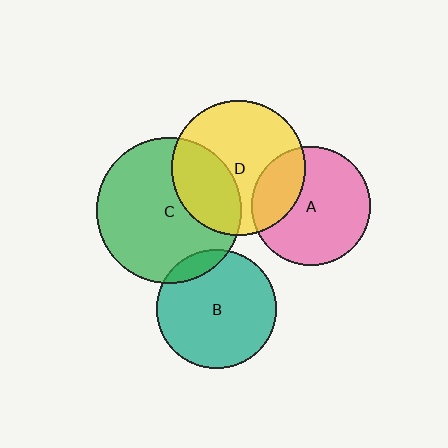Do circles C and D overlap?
Yes.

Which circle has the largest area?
Circle C (green).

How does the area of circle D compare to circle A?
Approximately 1.3 times.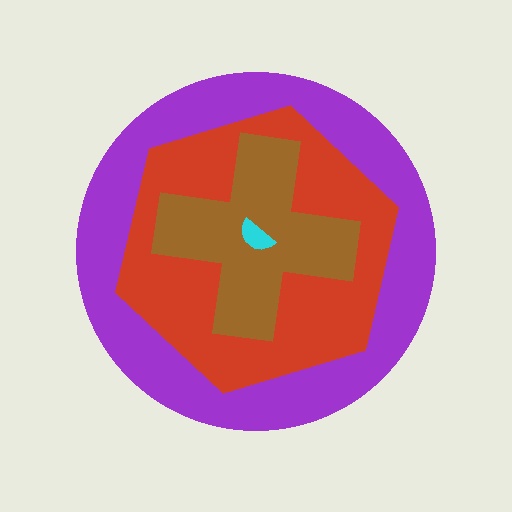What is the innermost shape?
The cyan semicircle.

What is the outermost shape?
The purple circle.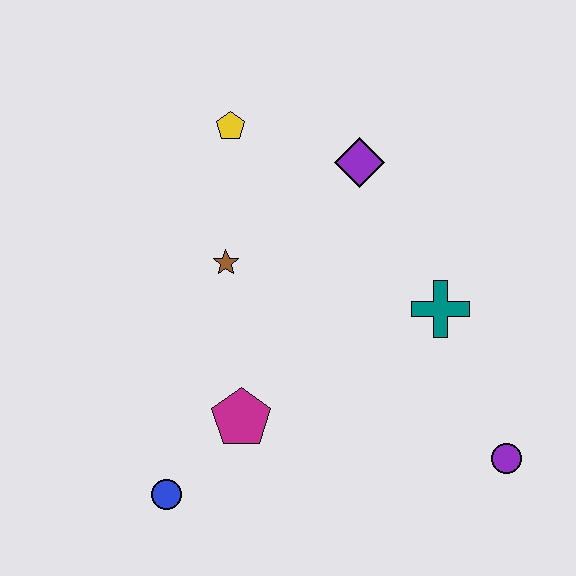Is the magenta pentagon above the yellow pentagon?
No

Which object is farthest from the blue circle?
The purple diamond is farthest from the blue circle.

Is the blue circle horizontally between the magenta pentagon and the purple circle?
No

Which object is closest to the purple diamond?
The yellow pentagon is closest to the purple diamond.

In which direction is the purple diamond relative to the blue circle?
The purple diamond is above the blue circle.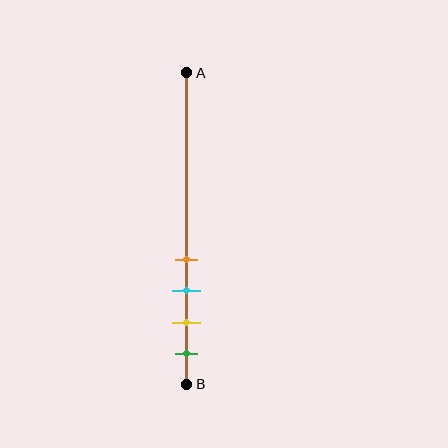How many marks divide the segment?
There are 4 marks dividing the segment.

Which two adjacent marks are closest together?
The orange and cyan marks are the closest adjacent pair.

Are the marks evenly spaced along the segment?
Yes, the marks are approximately evenly spaced.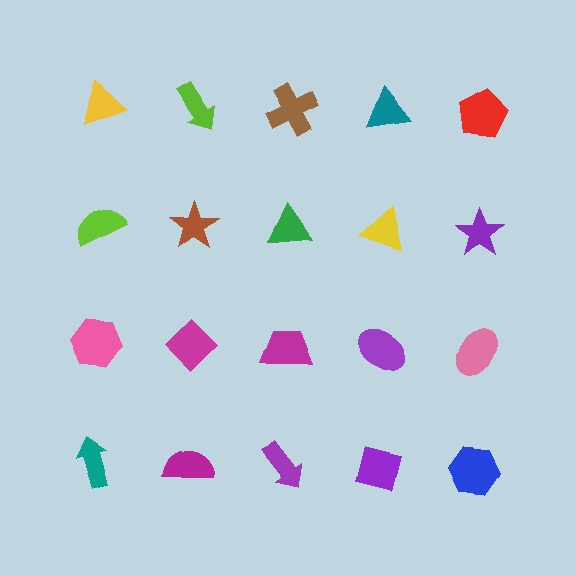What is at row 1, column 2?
A lime arrow.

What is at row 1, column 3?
A brown cross.